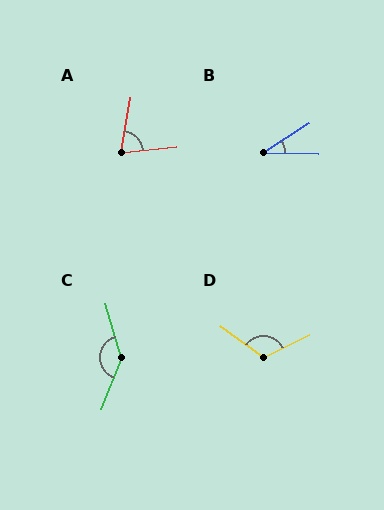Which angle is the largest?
C, at approximately 143 degrees.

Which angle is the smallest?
B, at approximately 33 degrees.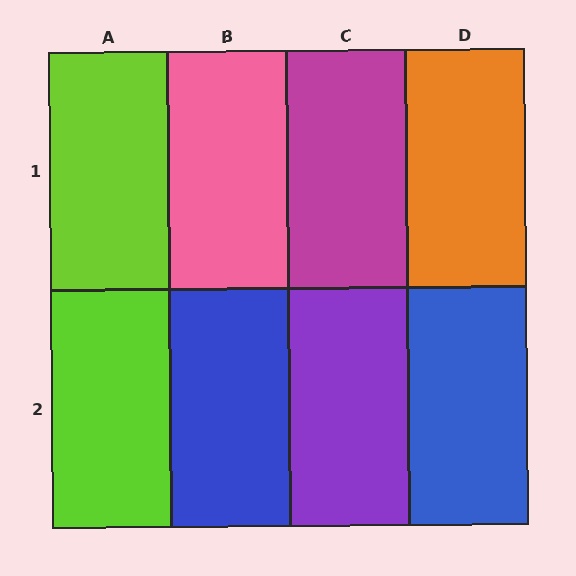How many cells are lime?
2 cells are lime.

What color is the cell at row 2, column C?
Purple.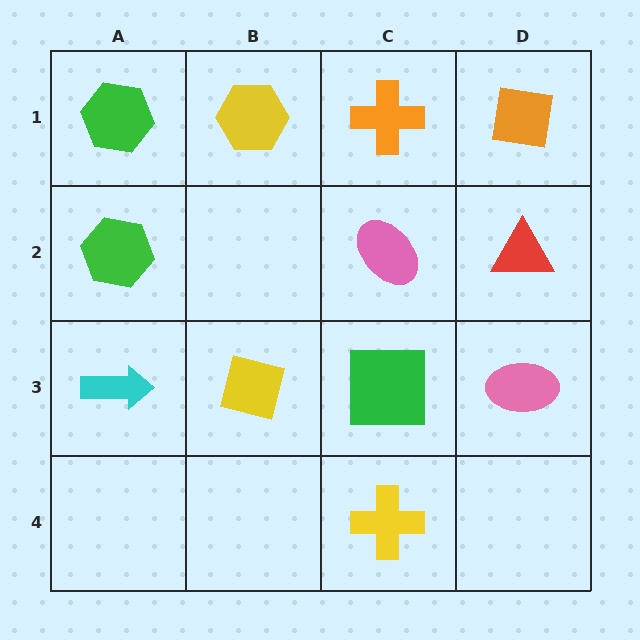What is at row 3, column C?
A green square.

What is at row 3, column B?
A yellow square.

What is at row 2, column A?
A green hexagon.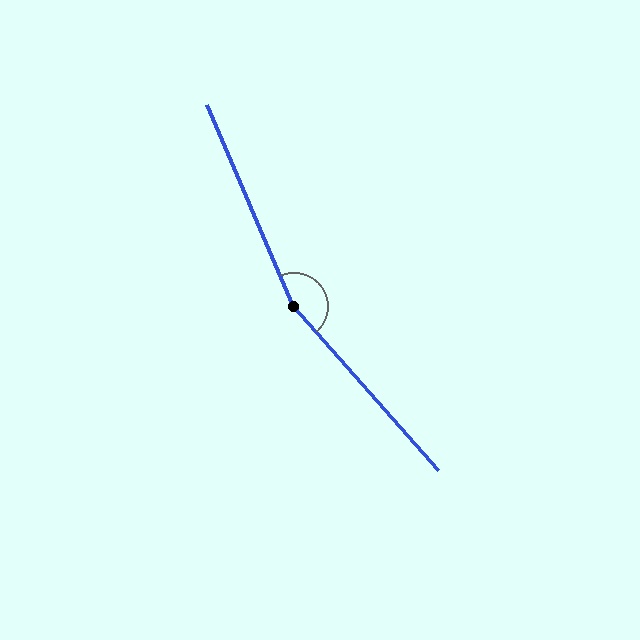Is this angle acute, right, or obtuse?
It is obtuse.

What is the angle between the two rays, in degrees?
Approximately 162 degrees.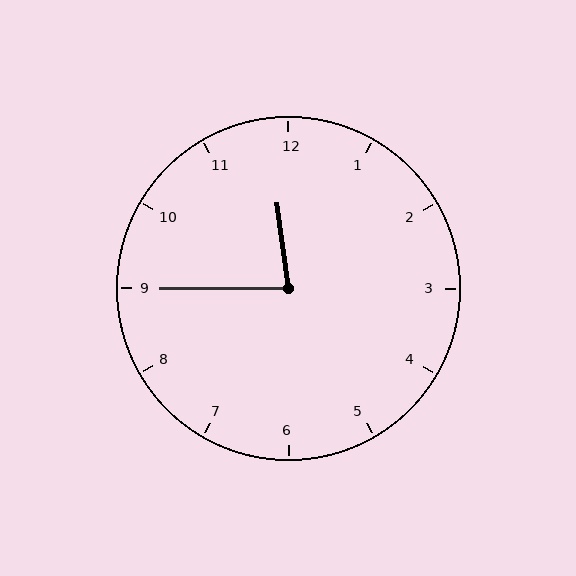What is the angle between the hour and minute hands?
Approximately 82 degrees.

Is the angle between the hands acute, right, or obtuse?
It is acute.